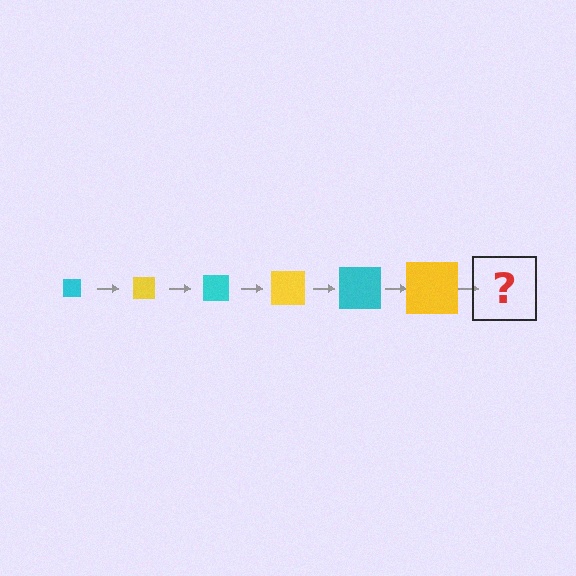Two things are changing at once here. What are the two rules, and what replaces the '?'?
The two rules are that the square grows larger each step and the color cycles through cyan and yellow. The '?' should be a cyan square, larger than the previous one.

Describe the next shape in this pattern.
It should be a cyan square, larger than the previous one.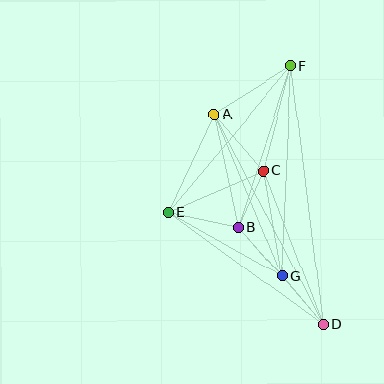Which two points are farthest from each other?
Points D and F are farthest from each other.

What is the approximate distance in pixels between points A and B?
The distance between A and B is approximately 115 pixels.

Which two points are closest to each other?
Points B and C are closest to each other.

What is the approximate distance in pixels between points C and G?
The distance between C and G is approximately 107 pixels.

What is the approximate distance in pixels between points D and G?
The distance between D and G is approximately 63 pixels.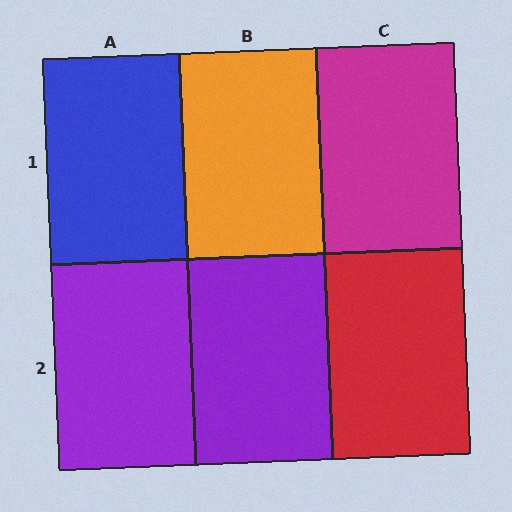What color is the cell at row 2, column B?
Purple.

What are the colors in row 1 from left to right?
Blue, orange, magenta.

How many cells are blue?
1 cell is blue.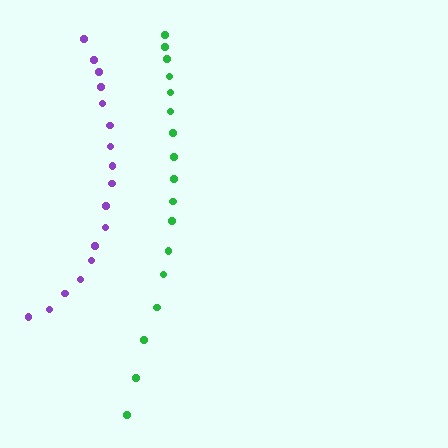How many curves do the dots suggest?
There are 2 distinct paths.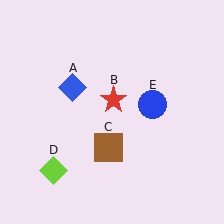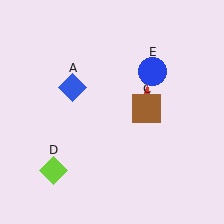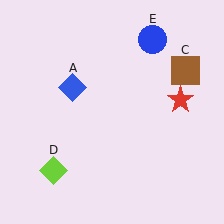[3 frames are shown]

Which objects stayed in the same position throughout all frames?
Blue diamond (object A) and lime diamond (object D) remained stationary.